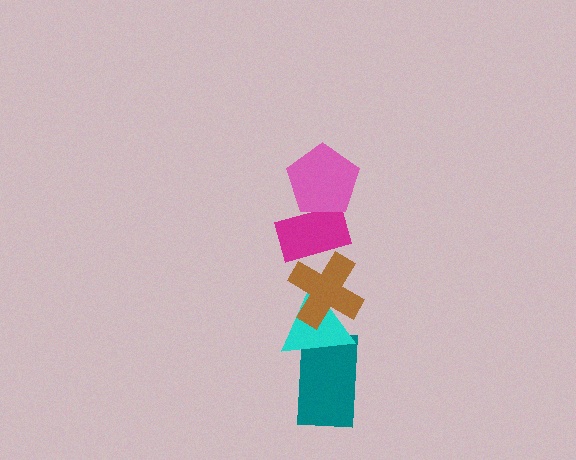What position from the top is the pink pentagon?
The pink pentagon is 1st from the top.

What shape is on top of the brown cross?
The magenta rectangle is on top of the brown cross.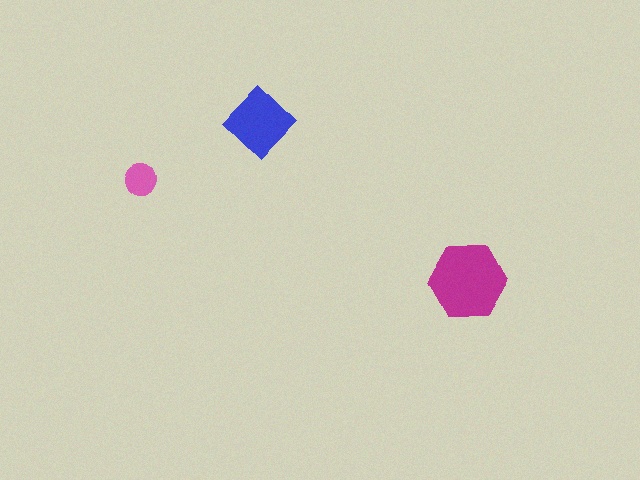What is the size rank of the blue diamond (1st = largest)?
2nd.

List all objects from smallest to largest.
The pink circle, the blue diamond, the magenta hexagon.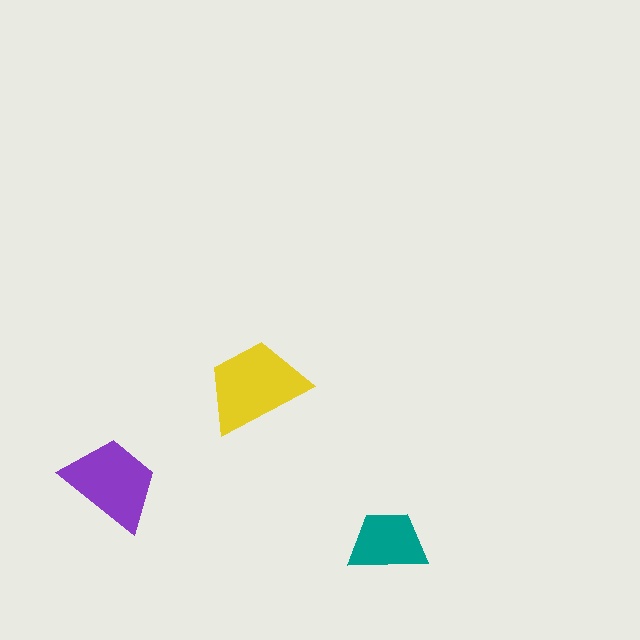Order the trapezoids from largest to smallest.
the yellow one, the purple one, the teal one.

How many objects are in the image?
There are 3 objects in the image.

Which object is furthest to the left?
The purple trapezoid is leftmost.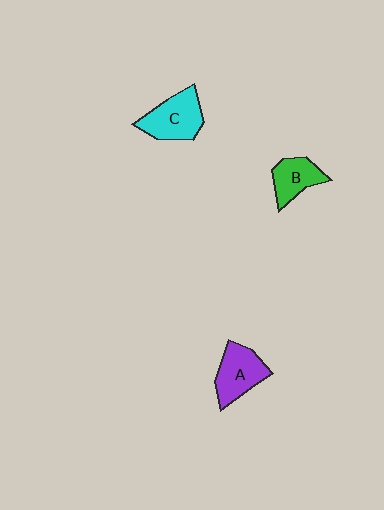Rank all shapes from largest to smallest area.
From largest to smallest: C (cyan), A (purple), B (green).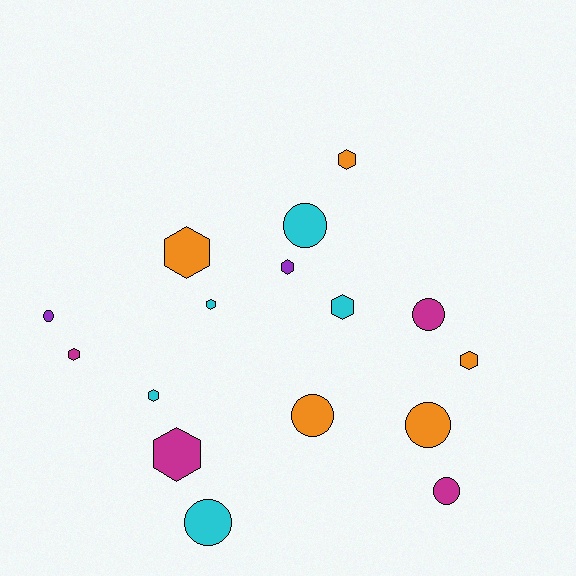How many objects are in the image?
There are 16 objects.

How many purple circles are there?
There is 1 purple circle.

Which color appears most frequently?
Cyan, with 5 objects.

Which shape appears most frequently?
Hexagon, with 9 objects.